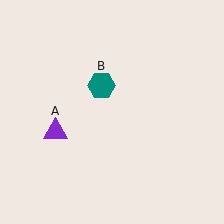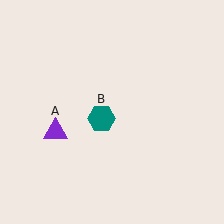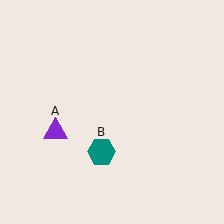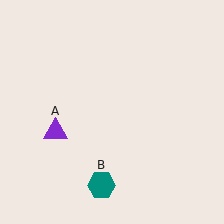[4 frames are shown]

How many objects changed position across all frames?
1 object changed position: teal hexagon (object B).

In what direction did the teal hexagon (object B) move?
The teal hexagon (object B) moved down.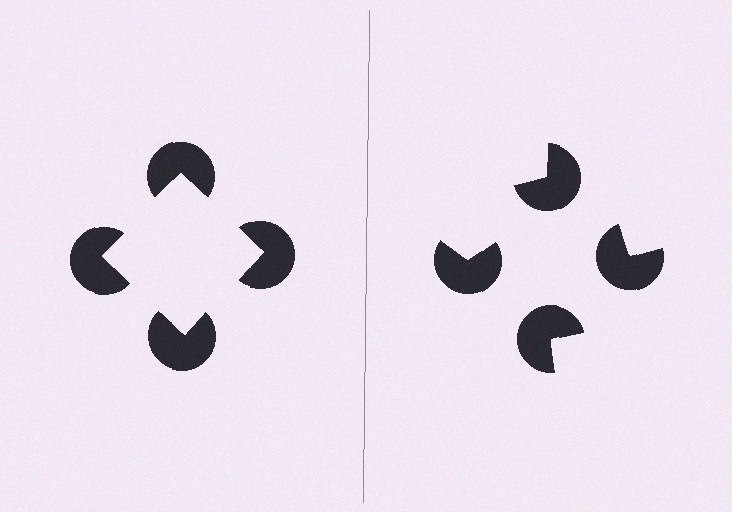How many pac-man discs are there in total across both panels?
8 — 4 on each side.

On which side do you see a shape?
An illusory square appears on the left side. On the right side the wedge cuts are rotated, so no coherent shape forms.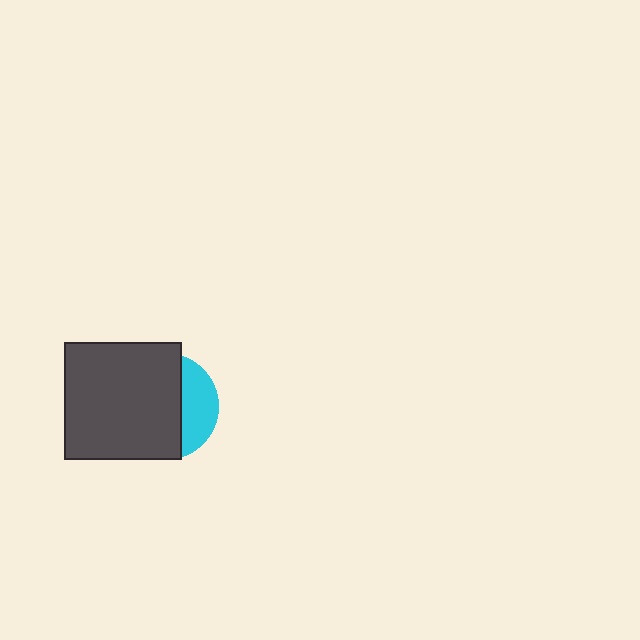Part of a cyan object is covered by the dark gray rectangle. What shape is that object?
It is a circle.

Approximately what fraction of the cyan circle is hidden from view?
Roughly 69% of the cyan circle is hidden behind the dark gray rectangle.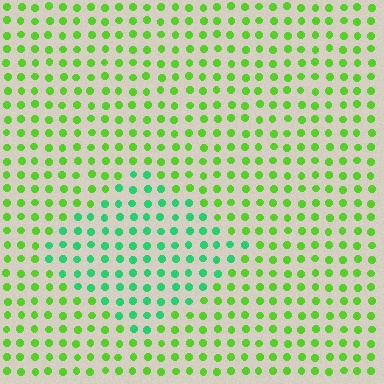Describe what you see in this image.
The image is filled with small lime elements in a uniform arrangement. A diamond-shaped region is visible where the elements are tinted to a slightly different hue, forming a subtle color boundary.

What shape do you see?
I see a diamond.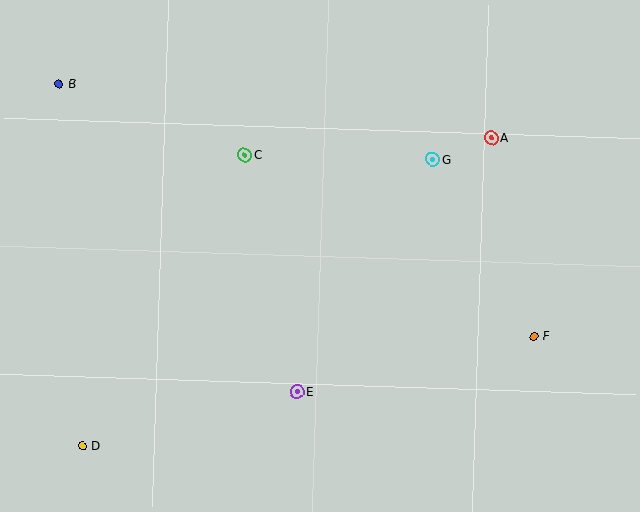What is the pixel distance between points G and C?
The distance between G and C is 188 pixels.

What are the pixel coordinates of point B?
Point B is at (59, 84).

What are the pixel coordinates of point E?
Point E is at (297, 392).